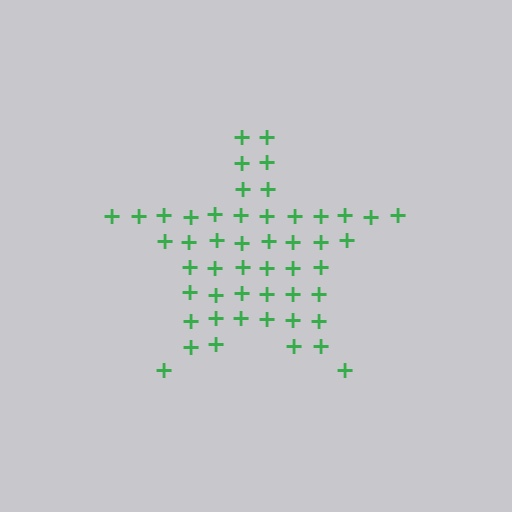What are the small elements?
The small elements are plus signs.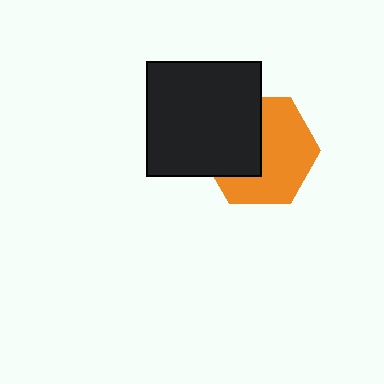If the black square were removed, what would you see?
You would see the complete orange hexagon.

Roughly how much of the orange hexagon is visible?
About half of it is visible (roughly 59%).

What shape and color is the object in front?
The object in front is a black square.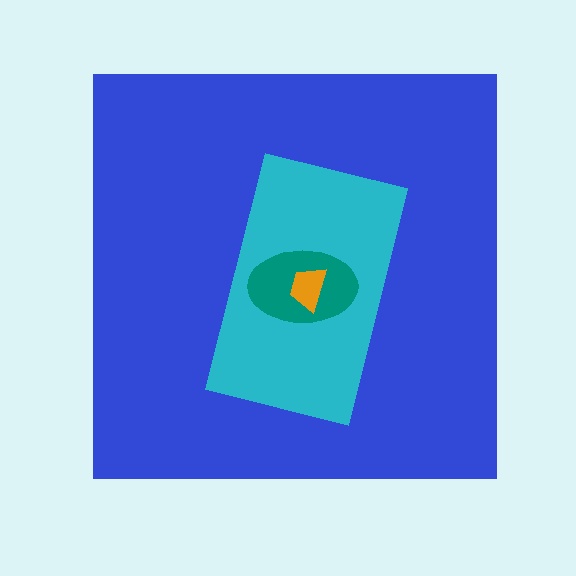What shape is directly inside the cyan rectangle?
The teal ellipse.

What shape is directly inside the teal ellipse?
The orange trapezoid.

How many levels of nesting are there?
4.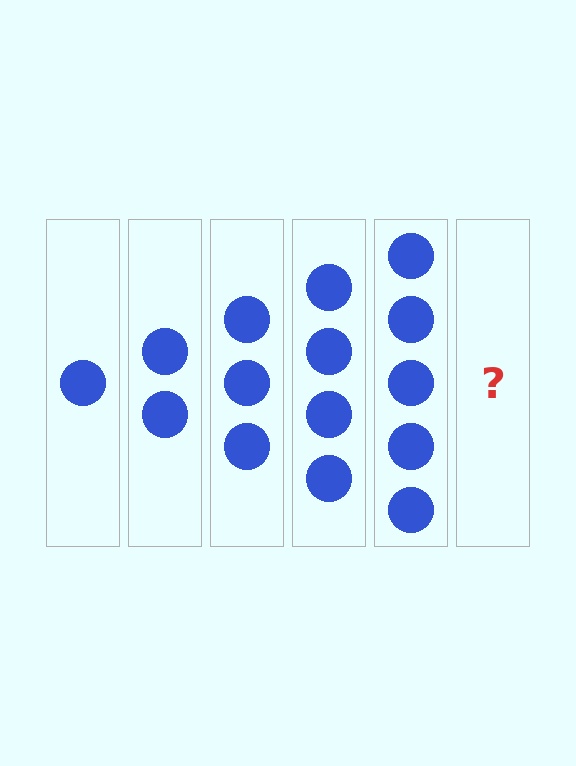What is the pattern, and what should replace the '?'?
The pattern is that each step adds one more circle. The '?' should be 6 circles.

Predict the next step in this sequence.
The next step is 6 circles.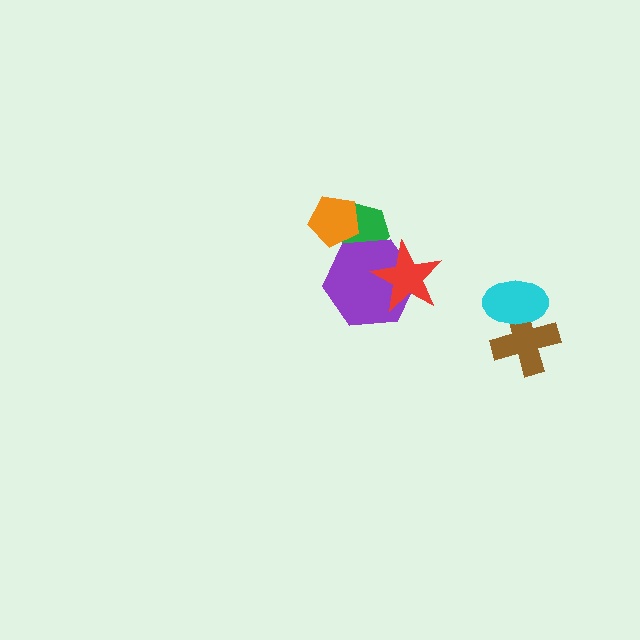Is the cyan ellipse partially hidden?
No, no other shape covers it.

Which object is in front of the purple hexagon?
The red star is in front of the purple hexagon.